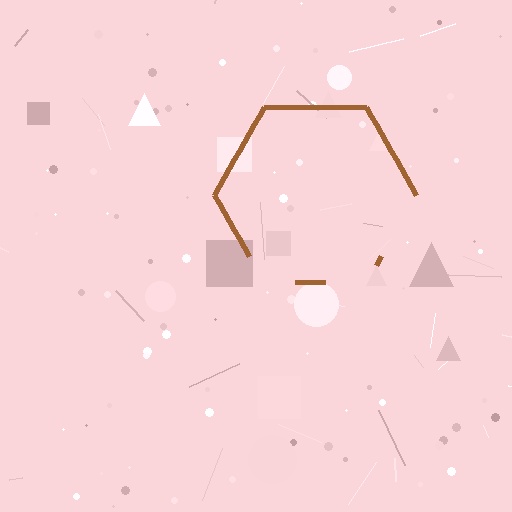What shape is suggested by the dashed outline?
The dashed outline suggests a hexagon.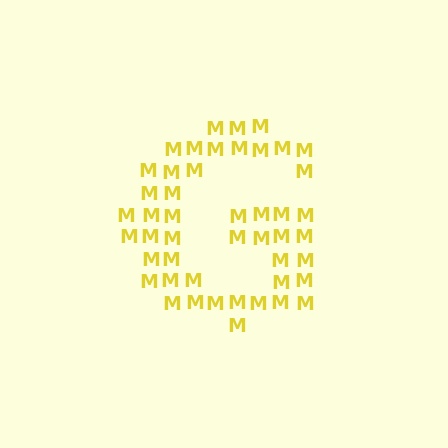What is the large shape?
The large shape is the letter G.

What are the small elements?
The small elements are letter M's.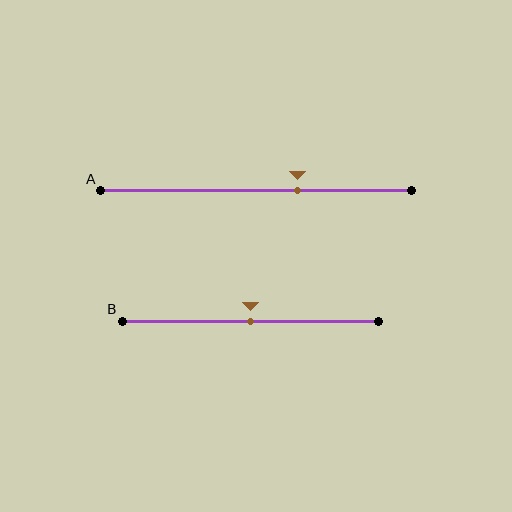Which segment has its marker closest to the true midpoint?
Segment B has its marker closest to the true midpoint.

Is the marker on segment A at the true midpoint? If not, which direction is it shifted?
No, the marker on segment A is shifted to the right by about 13% of the segment length.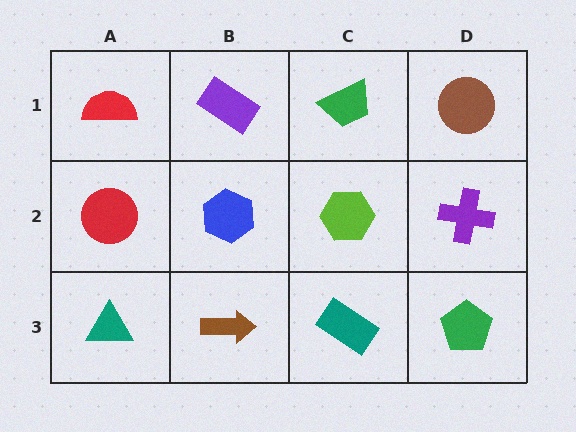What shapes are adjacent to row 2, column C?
A green trapezoid (row 1, column C), a teal rectangle (row 3, column C), a blue hexagon (row 2, column B), a purple cross (row 2, column D).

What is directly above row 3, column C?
A lime hexagon.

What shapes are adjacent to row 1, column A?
A red circle (row 2, column A), a purple rectangle (row 1, column B).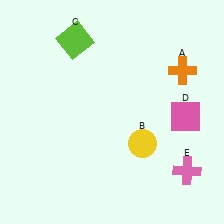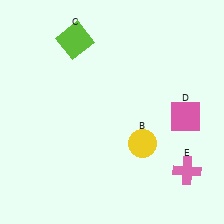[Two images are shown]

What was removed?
The orange cross (A) was removed in Image 2.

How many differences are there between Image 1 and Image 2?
There is 1 difference between the two images.